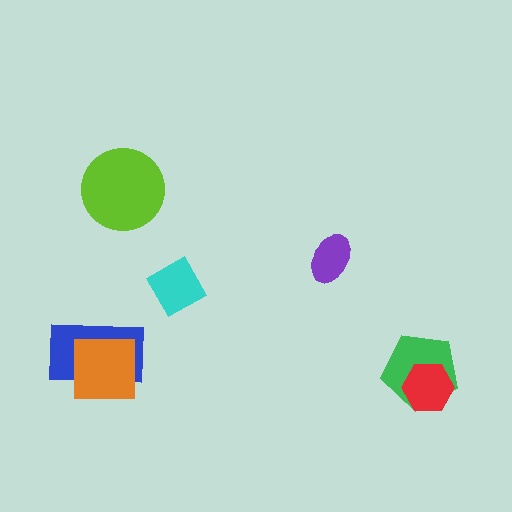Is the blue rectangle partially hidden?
Yes, it is partially covered by another shape.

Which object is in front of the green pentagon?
The red hexagon is in front of the green pentagon.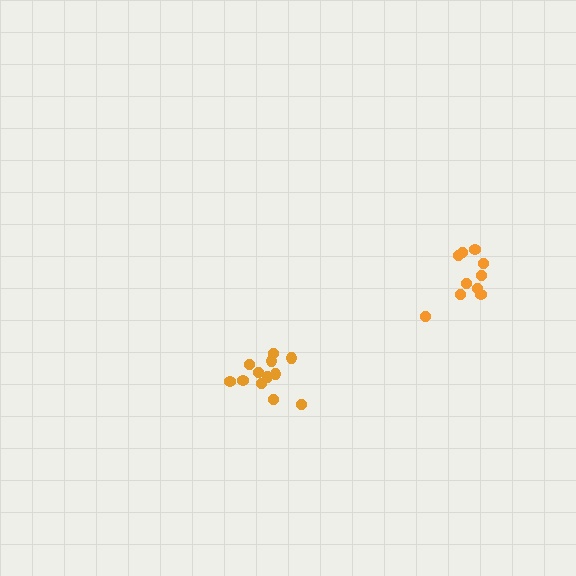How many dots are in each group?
Group 1: 12 dots, Group 2: 10 dots (22 total).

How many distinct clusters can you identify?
There are 2 distinct clusters.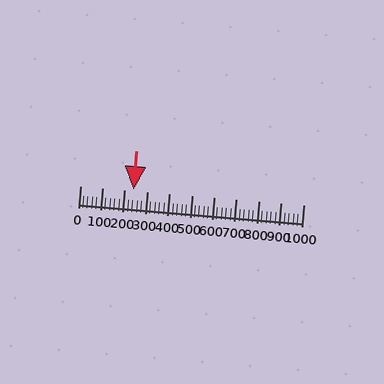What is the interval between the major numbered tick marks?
The major tick marks are spaced 100 units apart.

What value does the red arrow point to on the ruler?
The red arrow points to approximately 240.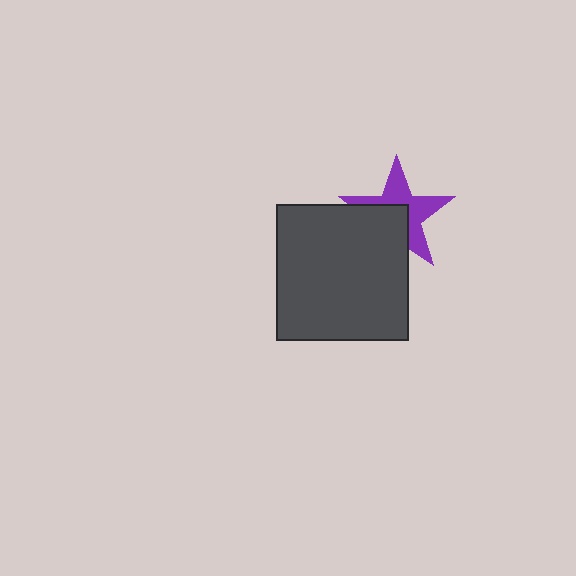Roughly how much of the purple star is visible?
About half of it is visible (roughly 55%).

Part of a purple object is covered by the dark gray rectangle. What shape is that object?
It is a star.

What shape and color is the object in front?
The object in front is a dark gray rectangle.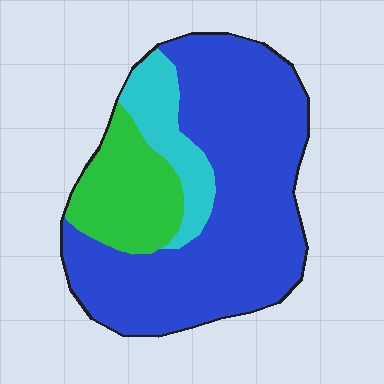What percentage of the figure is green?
Green takes up about one fifth (1/5) of the figure.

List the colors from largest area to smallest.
From largest to smallest: blue, green, cyan.